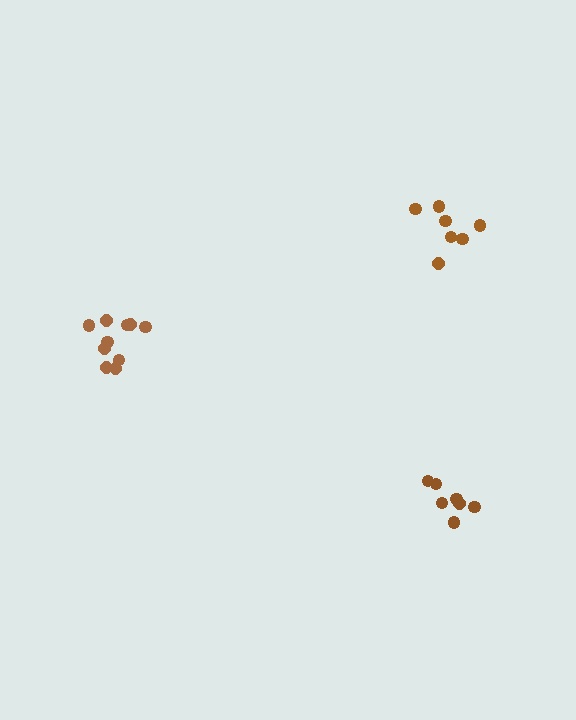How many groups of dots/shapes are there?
There are 3 groups.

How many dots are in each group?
Group 1: 7 dots, Group 2: 10 dots, Group 3: 7 dots (24 total).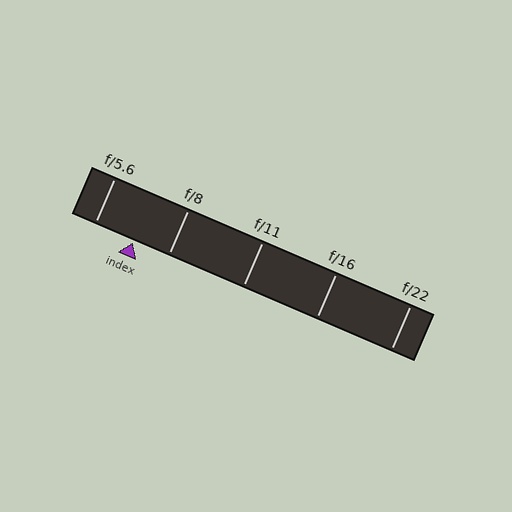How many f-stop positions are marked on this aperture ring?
There are 5 f-stop positions marked.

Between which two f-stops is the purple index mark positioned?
The index mark is between f/5.6 and f/8.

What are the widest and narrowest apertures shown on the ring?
The widest aperture shown is f/5.6 and the narrowest is f/22.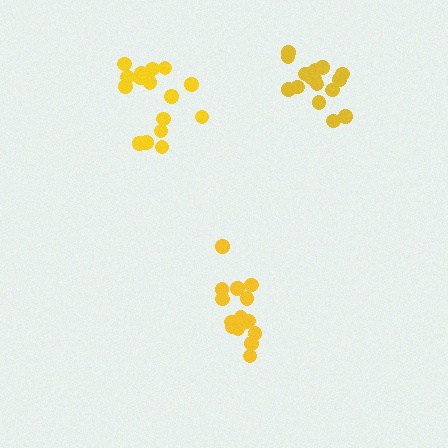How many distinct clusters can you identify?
There are 3 distinct clusters.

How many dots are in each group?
Group 1: 17 dots, Group 2: 16 dots, Group 3: 16 dots (49 total).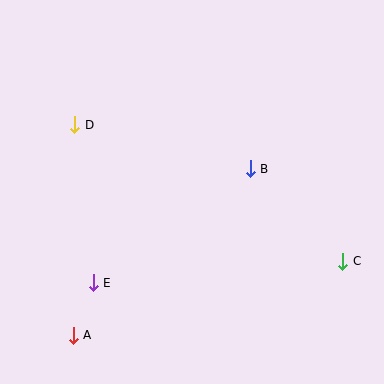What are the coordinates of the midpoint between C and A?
The midpoint between C and A is at (208, 298).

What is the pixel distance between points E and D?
The distance between E and D is 159 pixels.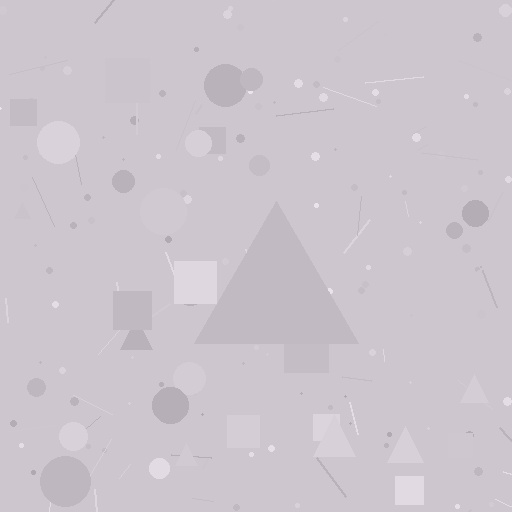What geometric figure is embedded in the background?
A triangle is embedded in the background.